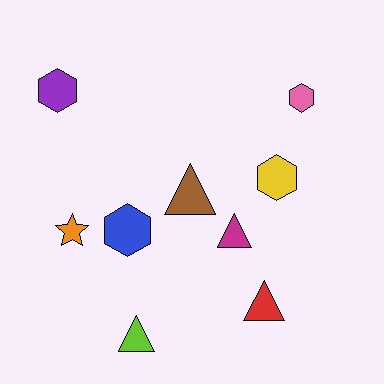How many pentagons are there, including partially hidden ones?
There are no pentagons.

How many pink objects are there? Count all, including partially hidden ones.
There is 1 pink object.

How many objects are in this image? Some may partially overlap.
There are 9 objects.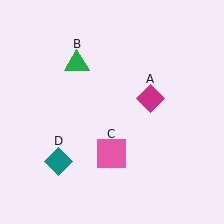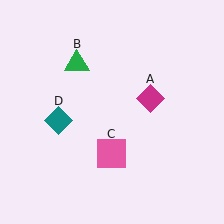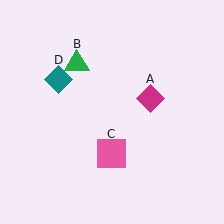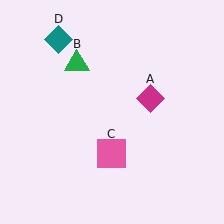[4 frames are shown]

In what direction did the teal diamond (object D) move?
The teal diamond (object D) moved up.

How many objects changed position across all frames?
1 object changed position: teal diamond (object D).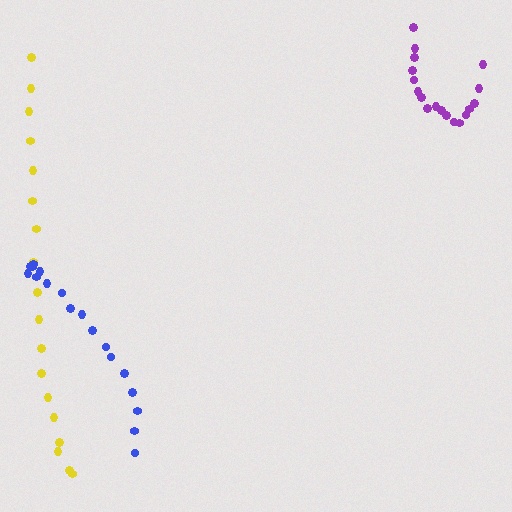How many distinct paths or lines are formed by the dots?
There are 3 distinct paths.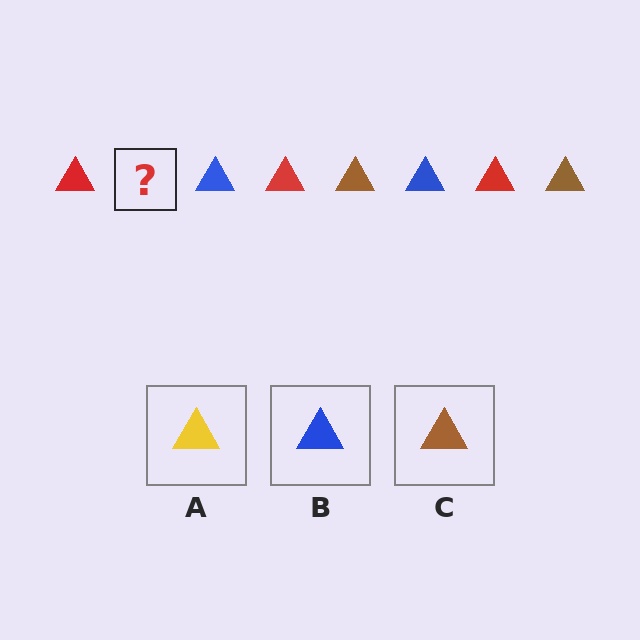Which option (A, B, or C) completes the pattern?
C.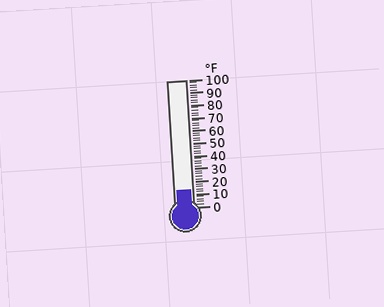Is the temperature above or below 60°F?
The temperature is below 60°F.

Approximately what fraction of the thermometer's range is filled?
The thermometer is filled to approximately 15% of its range.